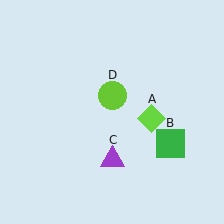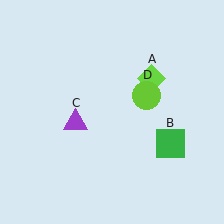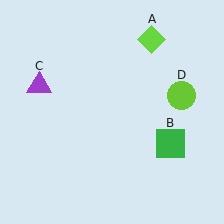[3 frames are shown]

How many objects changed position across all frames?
3 objects changed position: lime diamond (object A), purple triangle (object C), lime circle (object D).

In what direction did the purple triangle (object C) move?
The purple triangle (object C) moved up and to the left.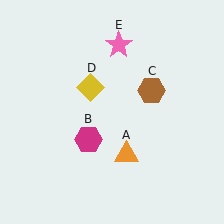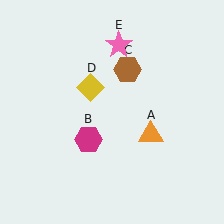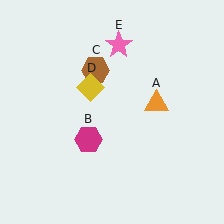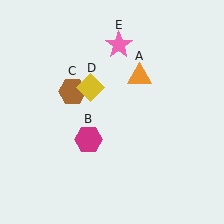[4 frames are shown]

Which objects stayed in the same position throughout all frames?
Magenta hexagon (object B) and yellow diamond (object D) and pink star (object E) remained stationary.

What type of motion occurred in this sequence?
The orange triangle (object A), brown hexagon (object C) rotated counterclockwise around the center of the scene.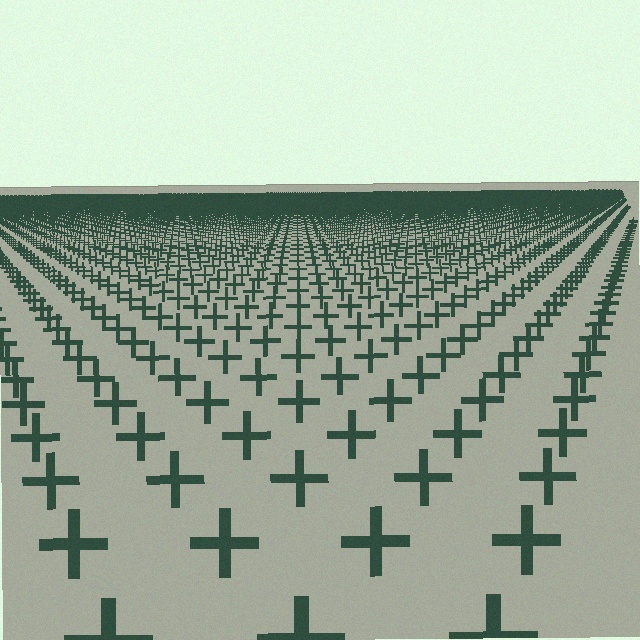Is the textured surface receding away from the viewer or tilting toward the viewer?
The surface is receding away from the viewer. Texture elements get smaller and denser toward the top.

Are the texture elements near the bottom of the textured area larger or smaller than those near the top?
Larger. Near the bottom, elements are closer to the viewer and appear at a bigger on-screen size.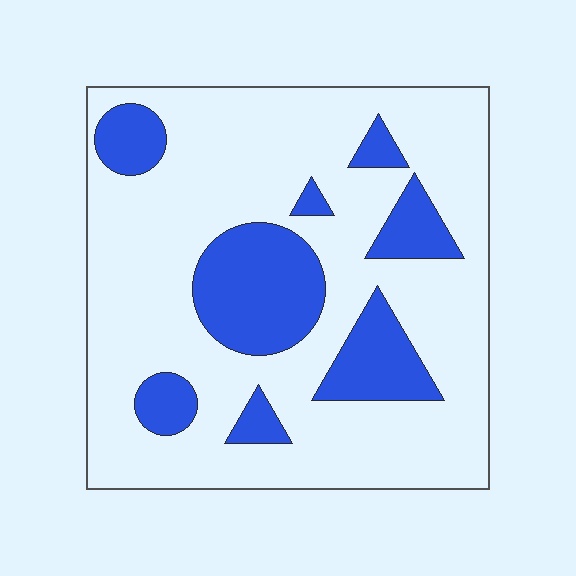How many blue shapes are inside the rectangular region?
8.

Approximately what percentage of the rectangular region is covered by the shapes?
Approximately 25%.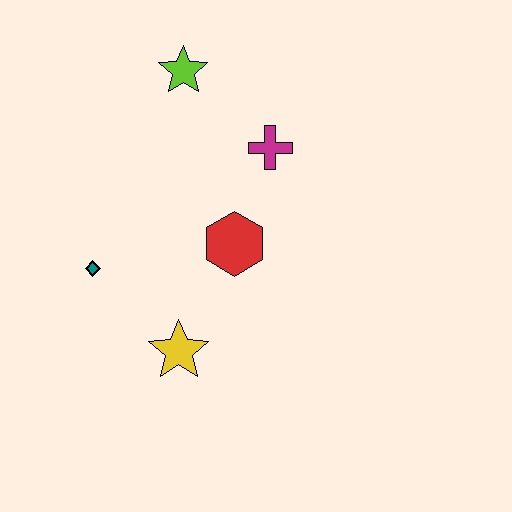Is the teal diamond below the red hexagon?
Yes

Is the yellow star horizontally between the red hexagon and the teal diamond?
Yes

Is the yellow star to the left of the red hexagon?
Yes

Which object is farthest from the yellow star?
The lime star is farthest from the yellow star.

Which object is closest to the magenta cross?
The red hexagon is closest to the magenta cross.